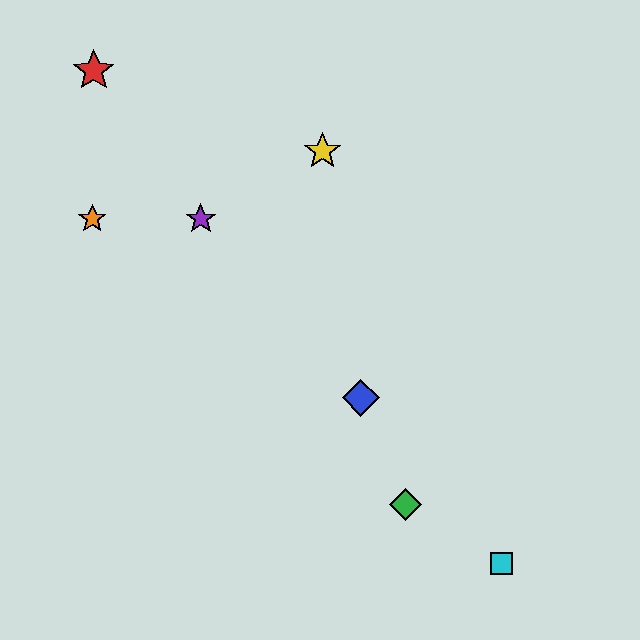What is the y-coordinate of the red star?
The red star is at y≈71.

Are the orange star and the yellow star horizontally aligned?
No, the orange star is at y≈219 and the yellow star is at y≈151.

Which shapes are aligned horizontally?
The purple star, the orange star are aligned horizontally.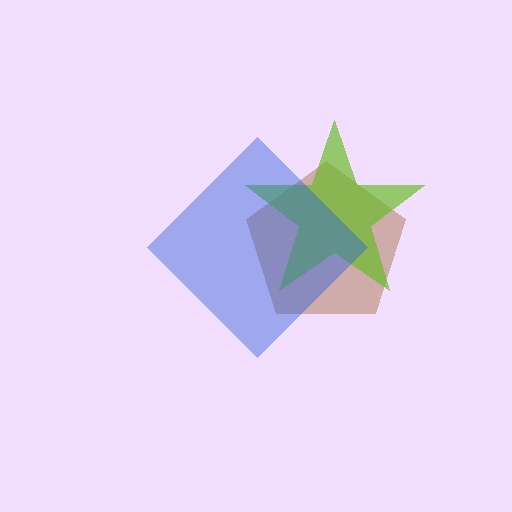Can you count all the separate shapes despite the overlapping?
Yes, there are 3 separate shapes.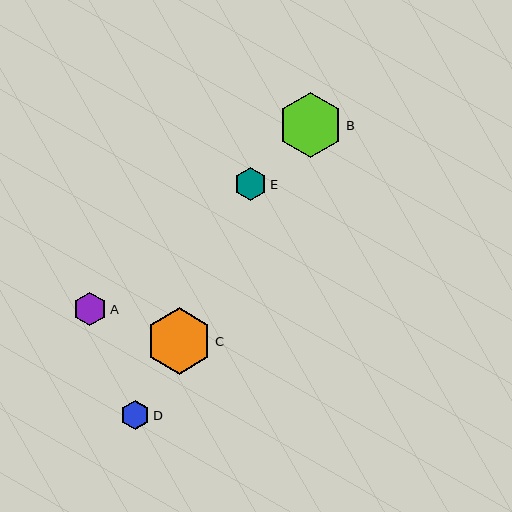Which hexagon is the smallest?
Hexagon D is the smallest with a size of approximately 29 pixels.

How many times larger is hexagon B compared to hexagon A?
Hexagon B is approximately 1.9 times the size of hexagon A.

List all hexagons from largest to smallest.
From largest to smallest: C, B, A, E, D.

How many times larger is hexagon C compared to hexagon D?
Hexagon C is approximately 2.3 times the size of hexagon D.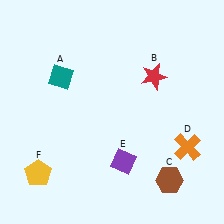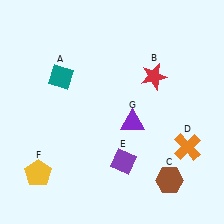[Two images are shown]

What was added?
A purple triangle (G) was added in Image 2.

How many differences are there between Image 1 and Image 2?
There is 1 difference between the two images.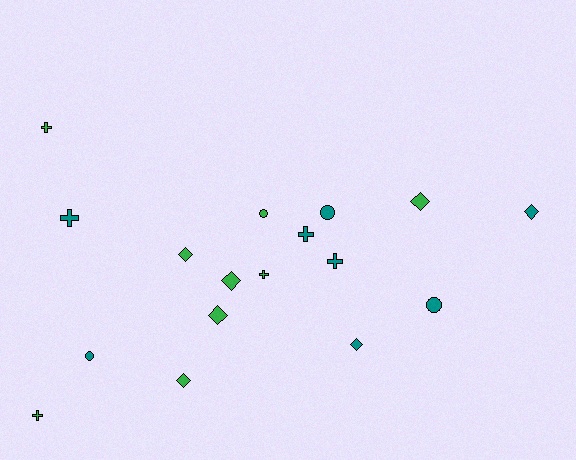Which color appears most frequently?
Green, with 9 objects.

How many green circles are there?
There is 1 green circle.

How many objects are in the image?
There are 17 objects.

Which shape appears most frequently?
Diamond, with 7 objects.